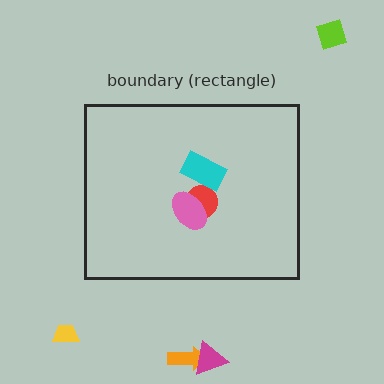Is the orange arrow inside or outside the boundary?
Outside.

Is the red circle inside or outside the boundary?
Inside.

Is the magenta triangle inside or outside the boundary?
Outside.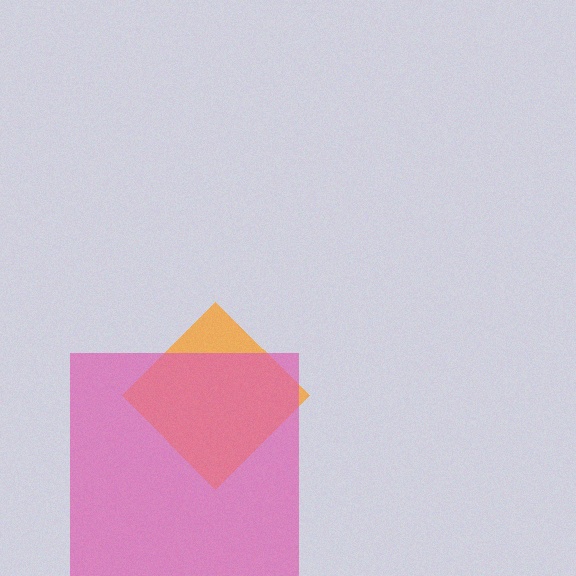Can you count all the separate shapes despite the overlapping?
Yes, there are 2 separate shapes.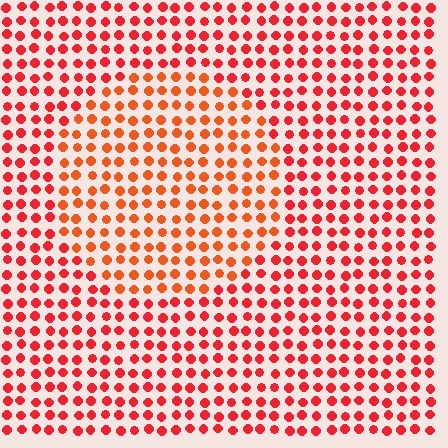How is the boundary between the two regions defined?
The boundary is defined purely by a slight shift in hue (about 21 degrees). Spacing, size, and orientation are identical on both sides.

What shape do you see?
I see a circle.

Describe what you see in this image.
The image is filled with small red elements in a uniform arrangement. A circle-shaped region is visible where the elements are tinted to a slightly different hue, forming a subtle color boundary.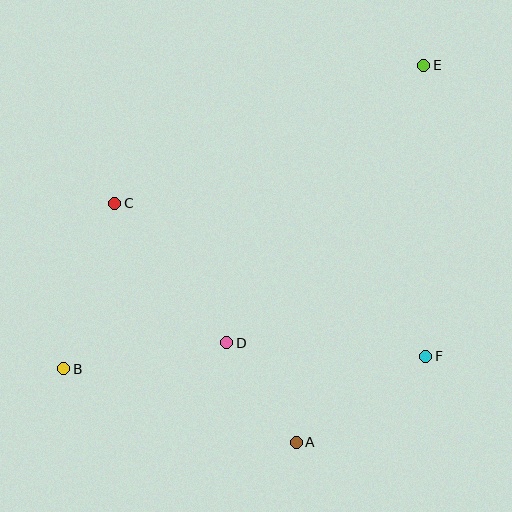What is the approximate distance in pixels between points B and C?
The distance between B and C is approximately 173 pixels.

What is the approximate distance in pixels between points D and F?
The distance between D and F is approximately 200 pixels.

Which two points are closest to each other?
Points A and D are closest to each other.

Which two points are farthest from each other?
Points B and E are farthest from each other.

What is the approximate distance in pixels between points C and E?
The distance between C and E is approximately 338 pixels.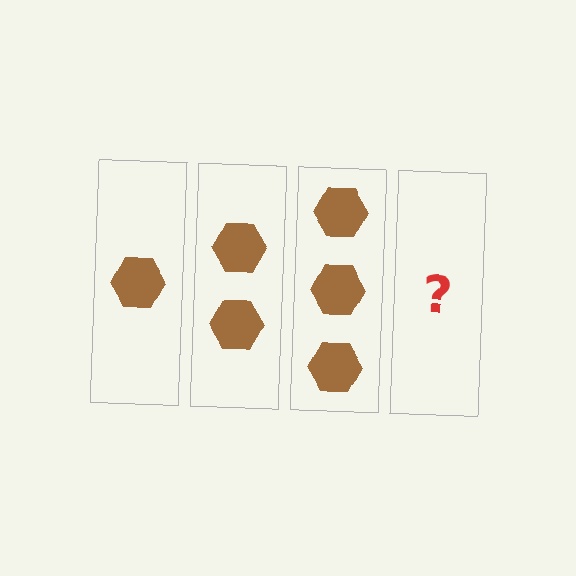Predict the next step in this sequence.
The next step is 4 hexagons.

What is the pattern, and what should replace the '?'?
The pattern is that each step adds one more hexagon. The '?' should be 4 hexagons.